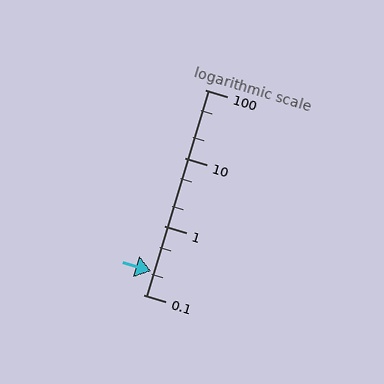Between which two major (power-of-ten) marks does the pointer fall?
The pointer is between 0.1 and 1.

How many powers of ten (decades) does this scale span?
The scale spans 3 decades, from 0.1 to 100.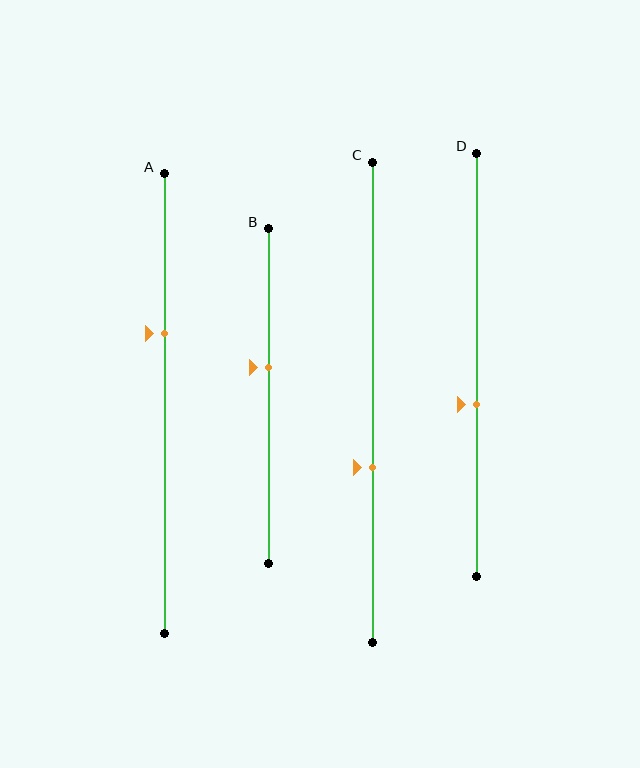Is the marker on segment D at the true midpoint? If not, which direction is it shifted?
No, the marker on segment D is shifted downward by about 9% of the segment length.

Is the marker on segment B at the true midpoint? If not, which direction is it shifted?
No, the marker on segment B is shifted upward by about 8% of the segment length.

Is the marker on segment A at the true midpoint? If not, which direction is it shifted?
No, the marker on segment A is shifted upward by about 15% of the segment length.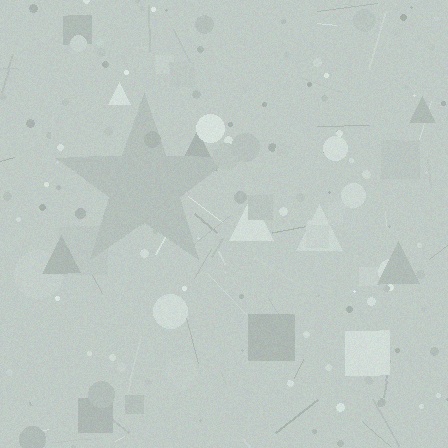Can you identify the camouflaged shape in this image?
The camouflaged shape is a star.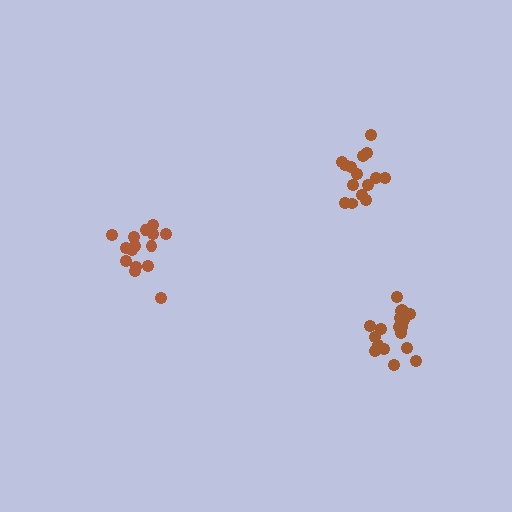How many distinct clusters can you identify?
There are 3 distinct clusters.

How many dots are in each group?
Group 1: 15 dots, Group 2: 15 dots, Group 3: 18 dots (48 total).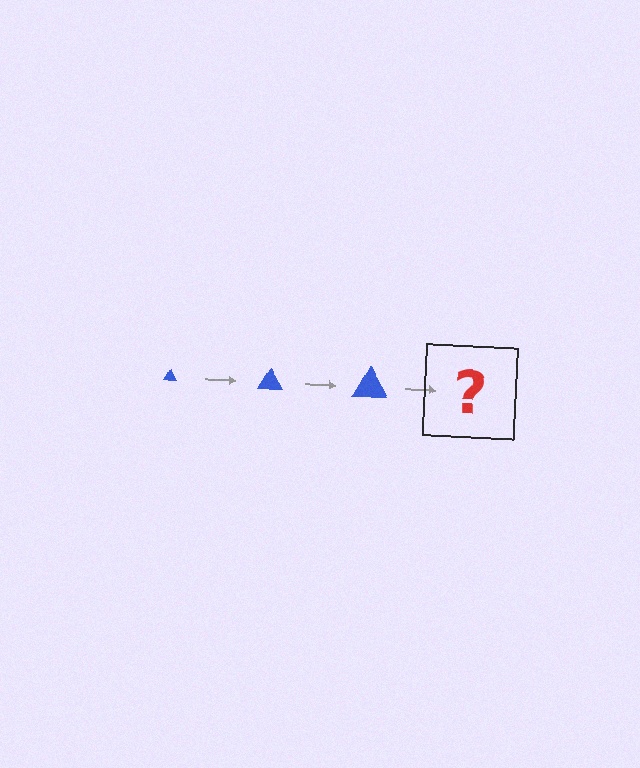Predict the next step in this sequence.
The next step is a blue triangle, larger than the previous one.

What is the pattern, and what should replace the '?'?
The pattern is that the triangle gets progressively larger each step. The '?' should be a blue triangle, larger than the previous one.